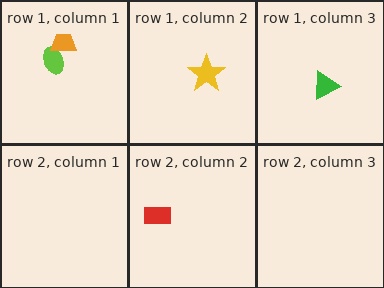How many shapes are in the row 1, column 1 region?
2.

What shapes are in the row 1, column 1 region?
The lime ellipse, the orange trapezoid.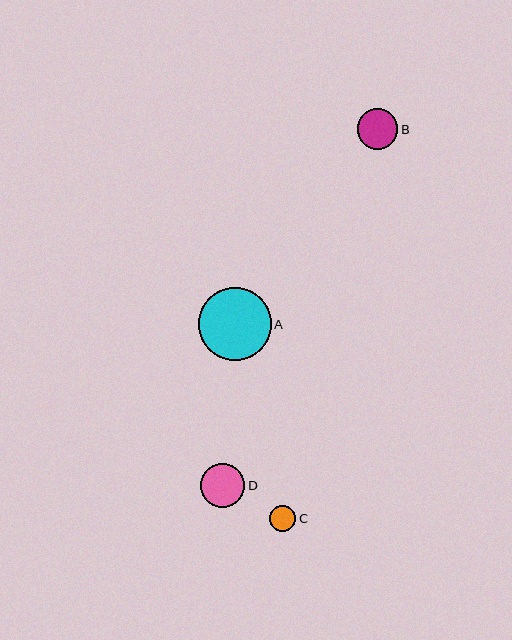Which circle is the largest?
Circle A is the largest with a size of approximately 72 pixels.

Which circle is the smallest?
Circle C is the smallest with a size of approximately 27 pixels.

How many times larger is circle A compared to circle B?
Circle A is approximately 1.8 times the size of circle B.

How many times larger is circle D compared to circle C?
Circle D is approximately 1.7 times the size of circle C.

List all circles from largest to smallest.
From largest to smallest: A, D, B, C.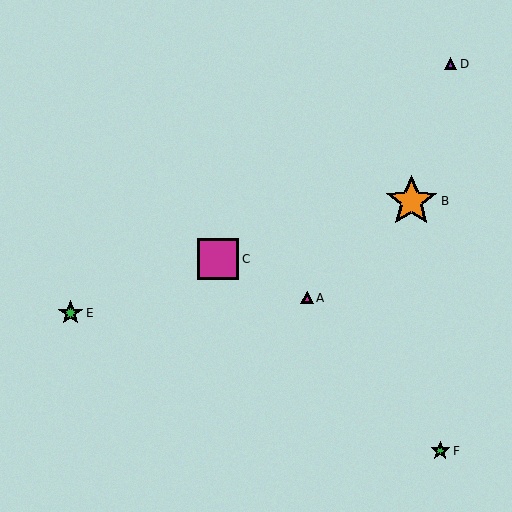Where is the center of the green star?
The center of the green star is at (70, 313).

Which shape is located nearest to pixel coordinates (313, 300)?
The magenta triangle (labeled A) at (307, 298) is nearest to that location.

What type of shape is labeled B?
Shape B is an orange star.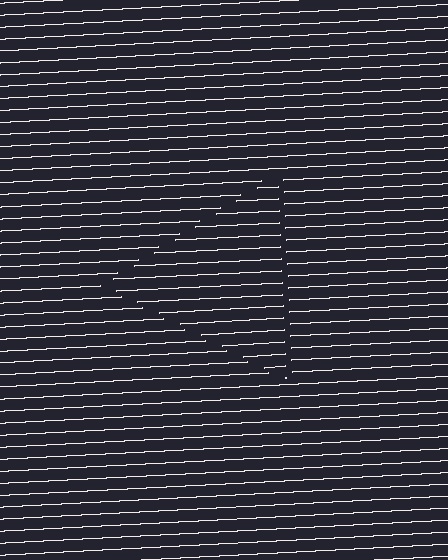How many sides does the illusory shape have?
3 sides — the line-ends trace a triangle.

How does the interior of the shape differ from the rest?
The interior of the shape contains the same grating, shifted by half a period — the contour is defined by the phase discontinuity where line-ends from the inner and outer gratings abut.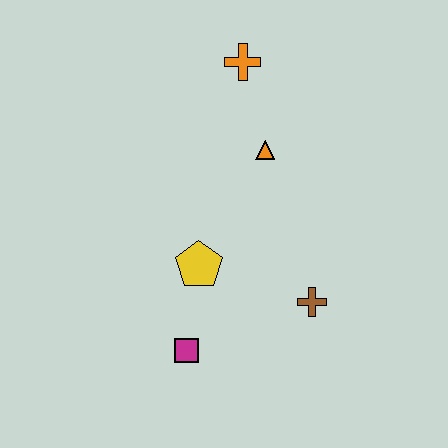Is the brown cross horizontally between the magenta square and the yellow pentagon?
No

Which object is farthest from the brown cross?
The orange cross is farthest from the brown cross.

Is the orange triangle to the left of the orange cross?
No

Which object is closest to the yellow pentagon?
The magenta square is closest to the yellow pentagon.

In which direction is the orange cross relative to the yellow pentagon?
The orange cross is above the yellow pentagon.